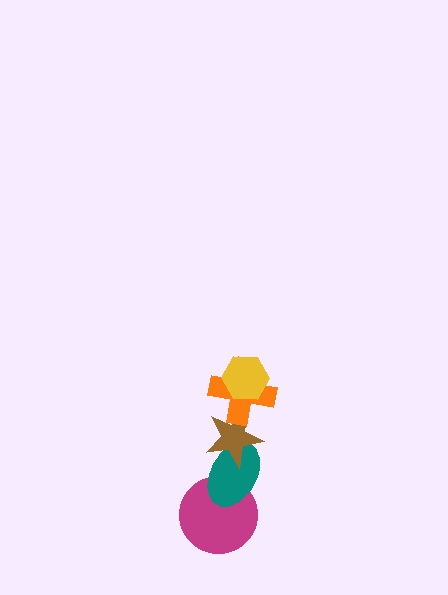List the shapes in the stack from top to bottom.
From top to bottom: the yellow hexagon, the orange cross, the brown star, the teal ellipse, the magenta circle.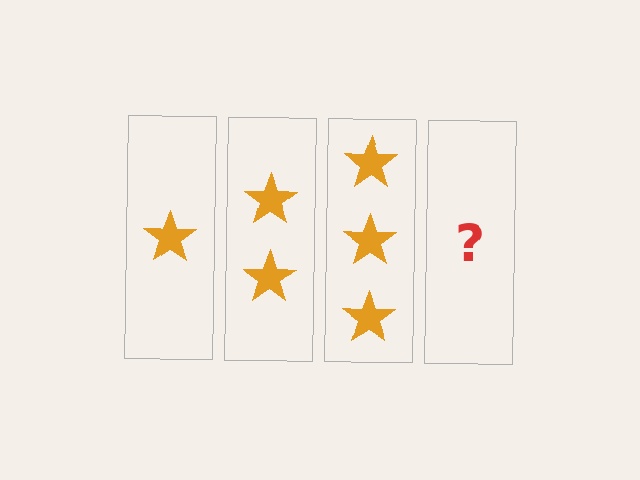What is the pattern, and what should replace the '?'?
The pattern is that each step adds one more star. The '?' should be 4 stars.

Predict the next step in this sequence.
The next step is 4 stars.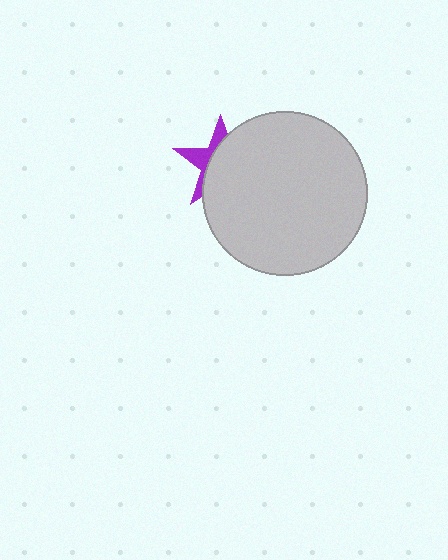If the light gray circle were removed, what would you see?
You would see the complete purple star.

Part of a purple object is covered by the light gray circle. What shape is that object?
It is a star.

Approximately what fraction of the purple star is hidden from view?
Roughly 66% of the purple star is hidden behind the light gray circle.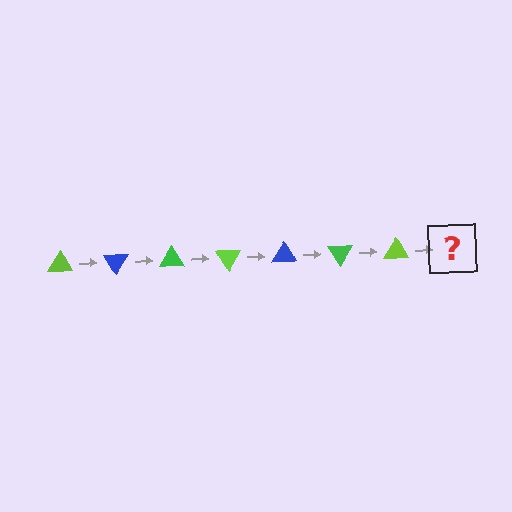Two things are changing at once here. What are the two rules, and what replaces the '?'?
The two rules are that it rotates 60 degrees each step and the color cycles through lime, blue, and green. The '?' should be a blue triangle, rotated 420 degrees from the start.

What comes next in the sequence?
The next element should be a blue triangle, rotated 420 degrees from the start.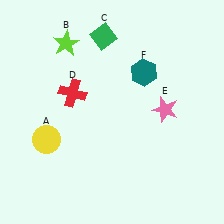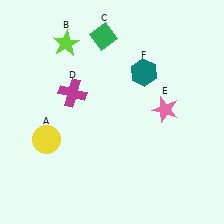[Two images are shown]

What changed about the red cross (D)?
In Image 1, D is red. In Image 2, it changed to magenta.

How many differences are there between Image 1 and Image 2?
There is 1 difference between the two images.